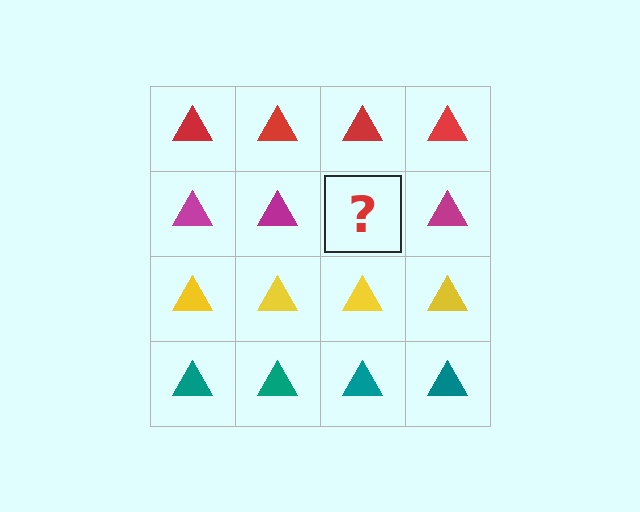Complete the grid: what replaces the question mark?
The question mark should be replaced with a magenta triangle.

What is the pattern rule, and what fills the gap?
The rule is that each row has a consistent color. The gap should be filled with a magenta triangle.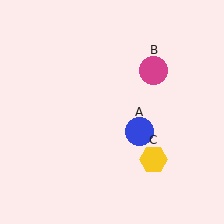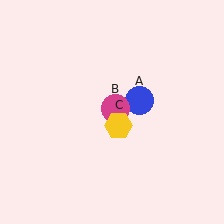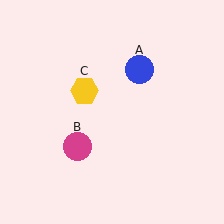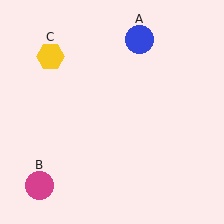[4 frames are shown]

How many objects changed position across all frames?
3 objects changed position: blue circle (object A), magenta circle (object B), yellow hexagon (object C).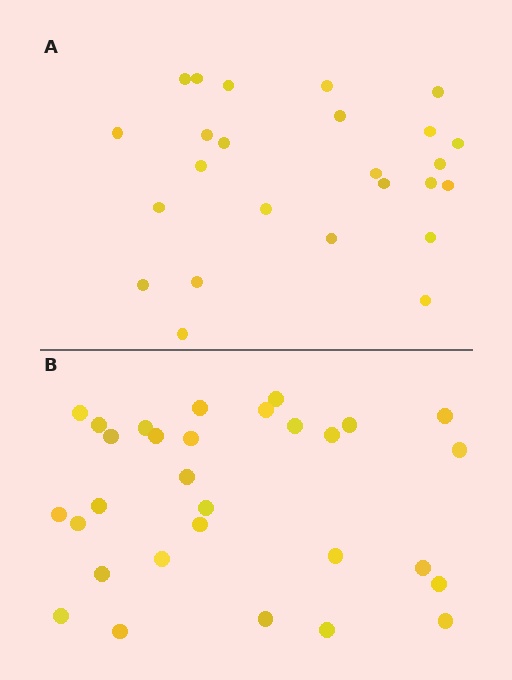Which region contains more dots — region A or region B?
Region B (the bottom region) has more dots.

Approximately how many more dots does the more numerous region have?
Region B has about 5 more dots than region A.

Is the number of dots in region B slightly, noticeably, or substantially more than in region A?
Region B has only slightly more — the two regions are fairly close. The ratio is roughly 1.2 to 1.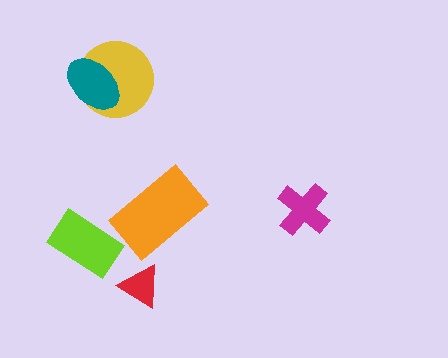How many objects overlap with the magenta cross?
0 objects overlap with the magenta cross.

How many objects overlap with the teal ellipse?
1 object overlaps with the teal ellipse.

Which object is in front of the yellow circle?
The teal ellipse is in front of the yellow circle.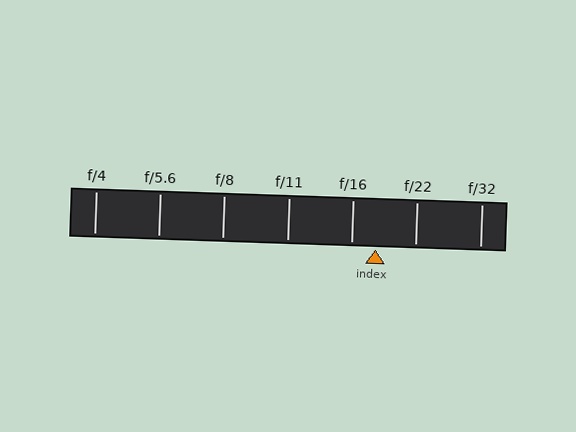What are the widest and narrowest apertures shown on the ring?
The widest aperture shown is f/4 and the narrowest is f/32.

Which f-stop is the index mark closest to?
The index mark is closest to f/16.